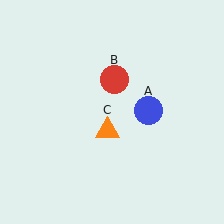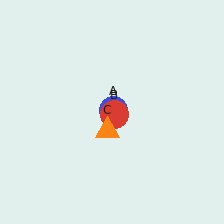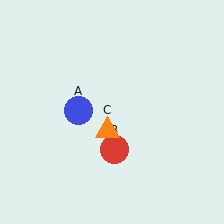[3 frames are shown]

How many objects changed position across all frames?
2 objects changed position: blue circle (object A), red circle (object B).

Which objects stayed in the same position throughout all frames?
Orange triangle (object C) remained stationary.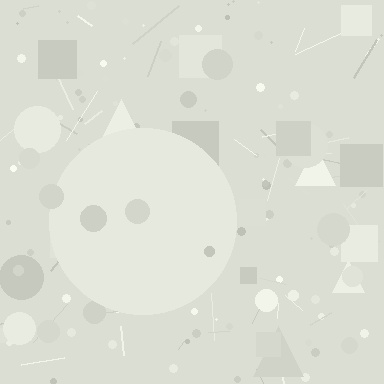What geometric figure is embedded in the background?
A circle is embedded in the background.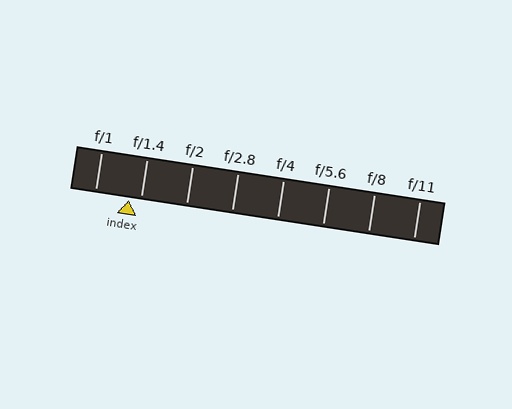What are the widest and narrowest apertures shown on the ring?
The widest aperture shown is f/1 and the narrowest is f/11.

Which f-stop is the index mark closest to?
The index mark is closest to f/1.4.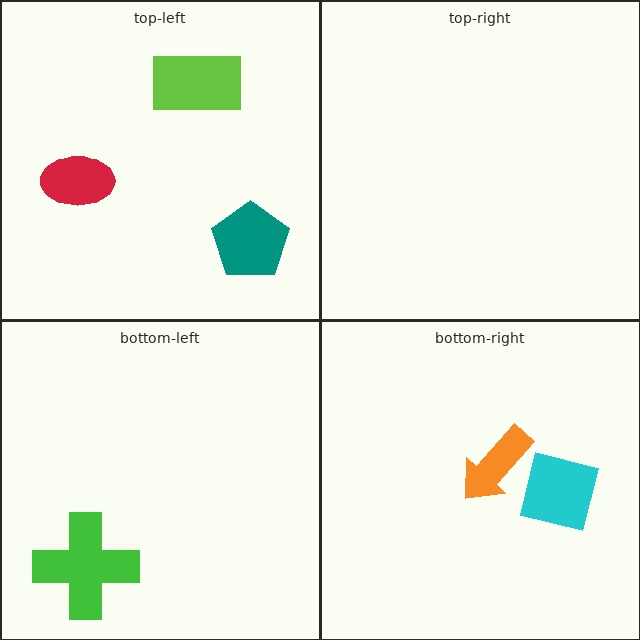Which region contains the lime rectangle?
The top-left region.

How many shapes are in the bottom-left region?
1.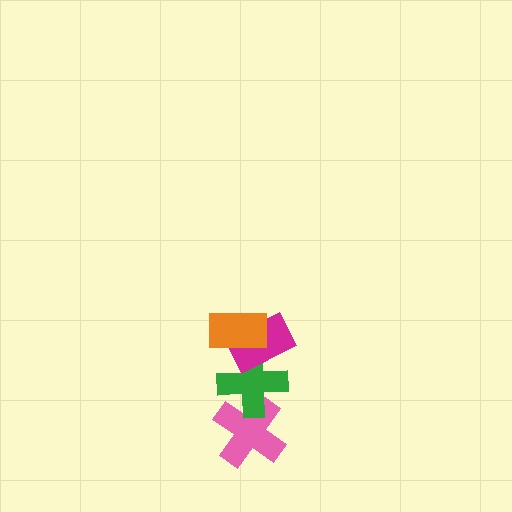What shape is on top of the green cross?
The magenta rectangle is on top of the green cross.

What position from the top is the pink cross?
The pink cross is 4th from the top.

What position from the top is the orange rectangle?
The orange rectangle is 1st from the top.